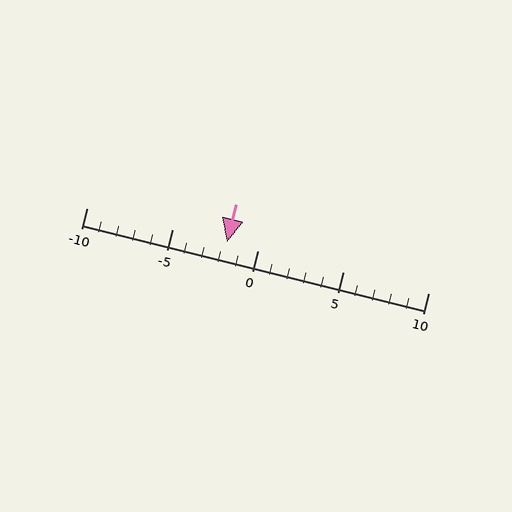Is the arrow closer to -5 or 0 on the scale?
The arrow is closer to 0.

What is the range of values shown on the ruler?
The ruler shows values from -10 to 10.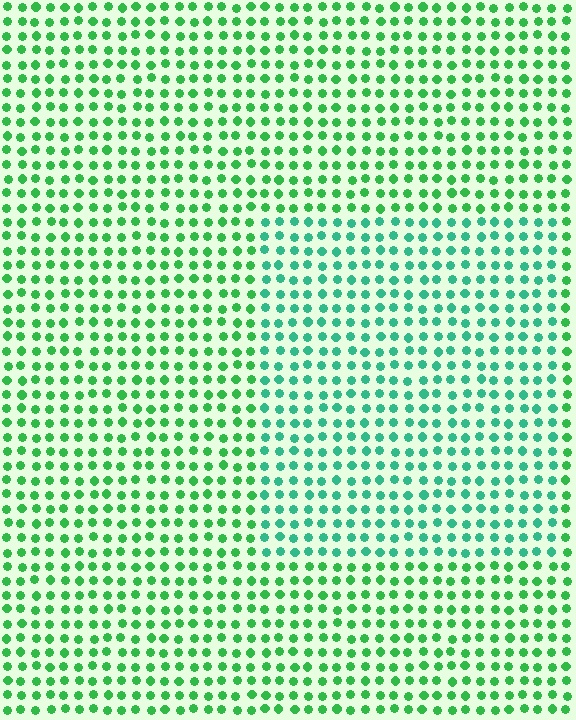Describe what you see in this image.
The image is filled with small green elements in a uniform arrangement. A rectangle-shaped region is visible where the elements are tinted to a slightly different hue, forming a subtle color boundary.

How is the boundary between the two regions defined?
The boundary is defined purely by a slight shift in hue (about 30 degrees). Spacing, size, and orientation are identical on both sides.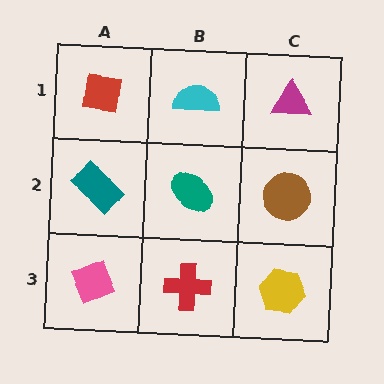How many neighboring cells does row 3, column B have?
3.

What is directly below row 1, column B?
A teal ellipse.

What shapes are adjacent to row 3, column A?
A teal rectangle (row 2, column A), a red cross (row 3, column B).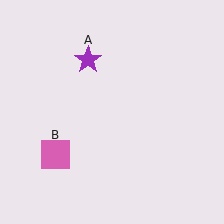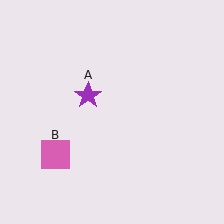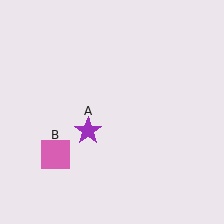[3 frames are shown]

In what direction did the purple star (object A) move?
The purple star (object A) moved down.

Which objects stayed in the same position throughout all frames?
Pink square (object B) remained stationary.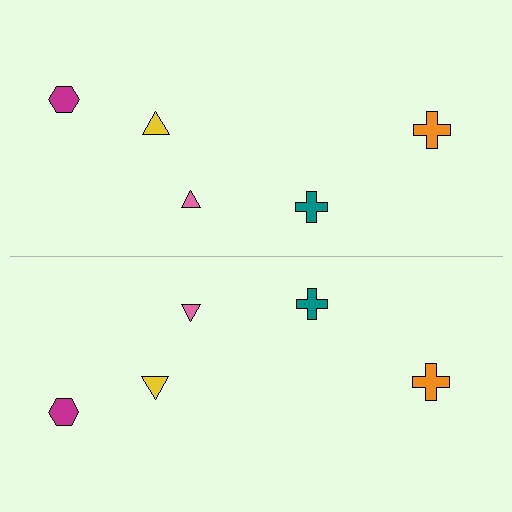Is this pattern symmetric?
Yes, this pattern has bilateral (reflection) symmetry.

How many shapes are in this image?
There are 10 shapes in this image.